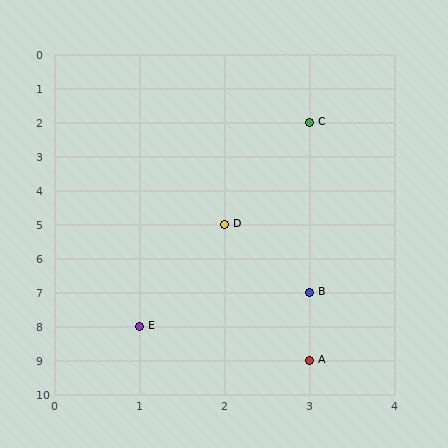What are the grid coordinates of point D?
Point D is at grid coordinates (2, 5).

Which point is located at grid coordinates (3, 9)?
Point A is at (3, 9).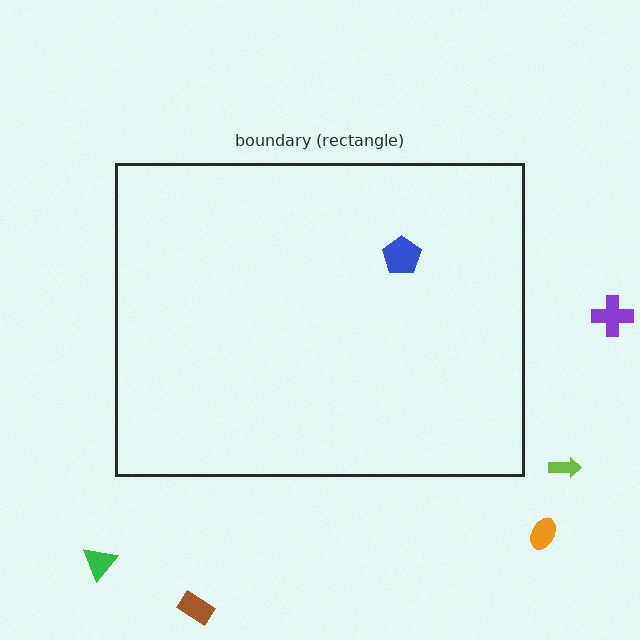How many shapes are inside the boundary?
1 inside, 5 outside.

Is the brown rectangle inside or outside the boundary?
Outside.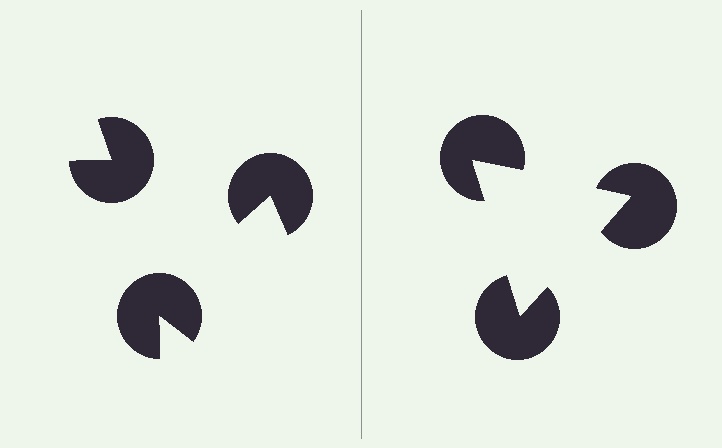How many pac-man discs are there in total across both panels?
6 — 3 on each side.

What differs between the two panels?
The pac-man discs are positioned identically on both sides; only the wedge orientations differ. On the right they align to a triangle; on the left they are misaligned.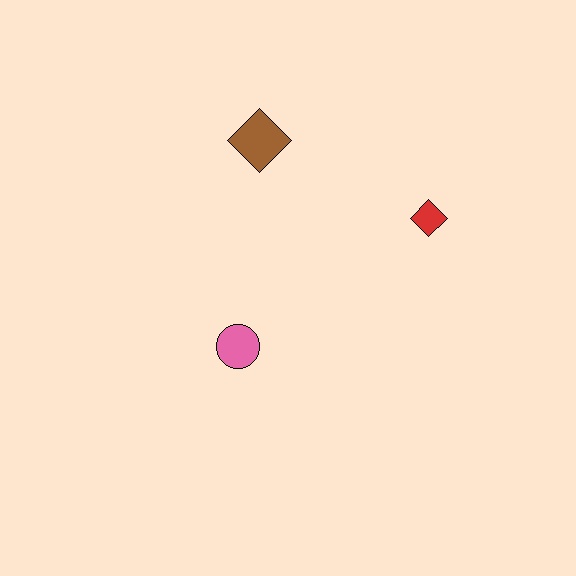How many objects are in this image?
There are 3 objects.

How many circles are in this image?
There is 1 circle.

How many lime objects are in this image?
There are no lime objects.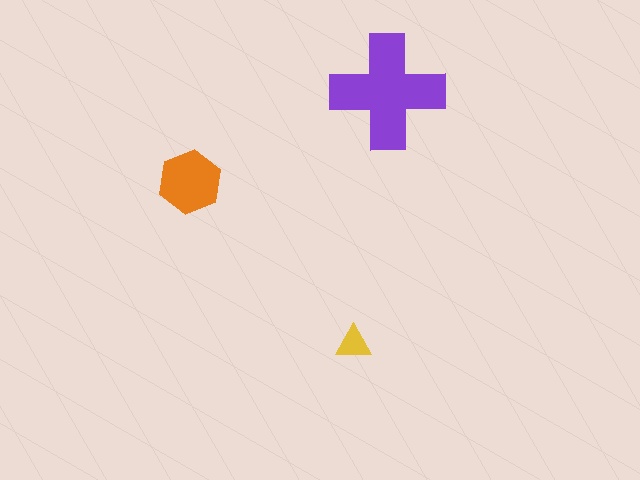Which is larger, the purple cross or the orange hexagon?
The purple cross.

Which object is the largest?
The purple cross.